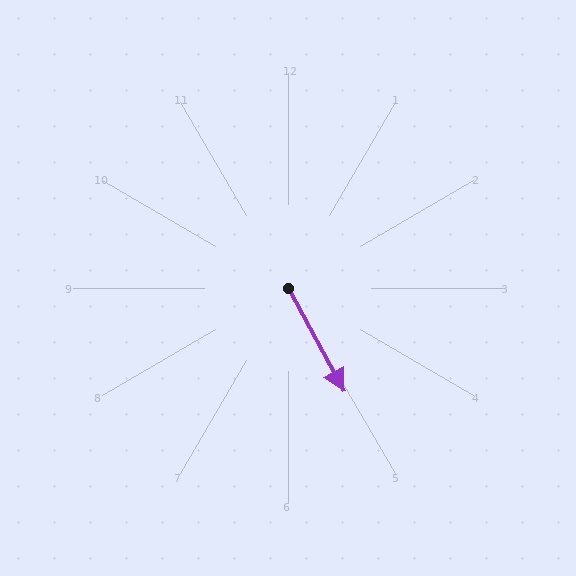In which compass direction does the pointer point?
Southeast.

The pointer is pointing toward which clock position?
Roughly 5 o'clock.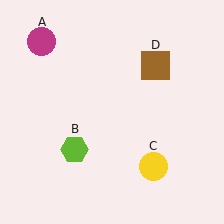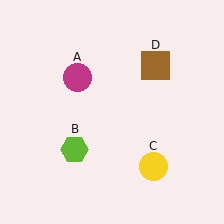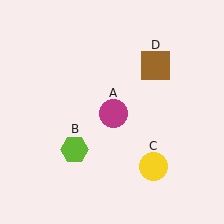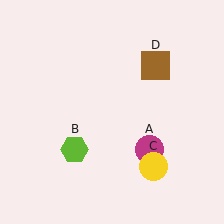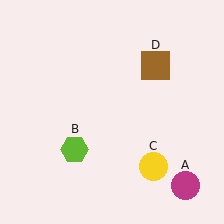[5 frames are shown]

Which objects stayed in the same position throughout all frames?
Lime hexagon (object B) and yellow circle (object C) and brown square (object D) remained stationary.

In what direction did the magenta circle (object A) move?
The magenta circle (object A) moved down and to the right.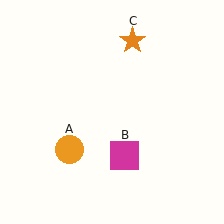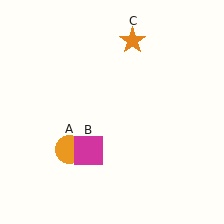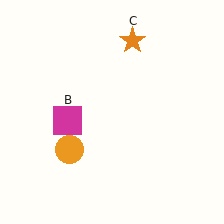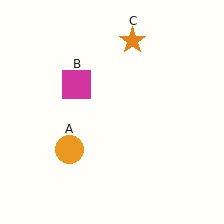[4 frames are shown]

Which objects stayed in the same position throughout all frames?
Orange circle (object A) and orange star (object C) remained stationary.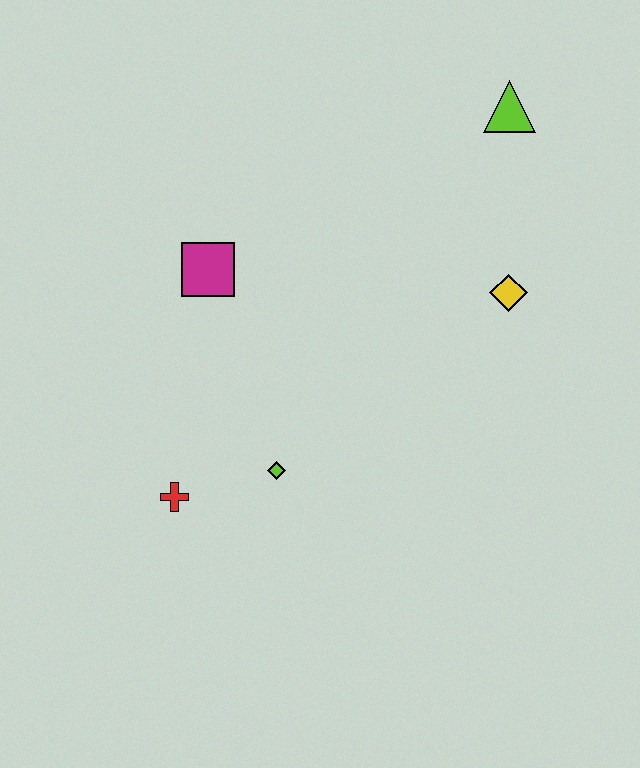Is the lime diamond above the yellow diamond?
No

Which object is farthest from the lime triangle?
The red cross is farthest from the lime triangle.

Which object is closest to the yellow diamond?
The lime triangle is closest to the yellow diamond.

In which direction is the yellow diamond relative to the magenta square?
The yellow diamond is to the right of the magenta square.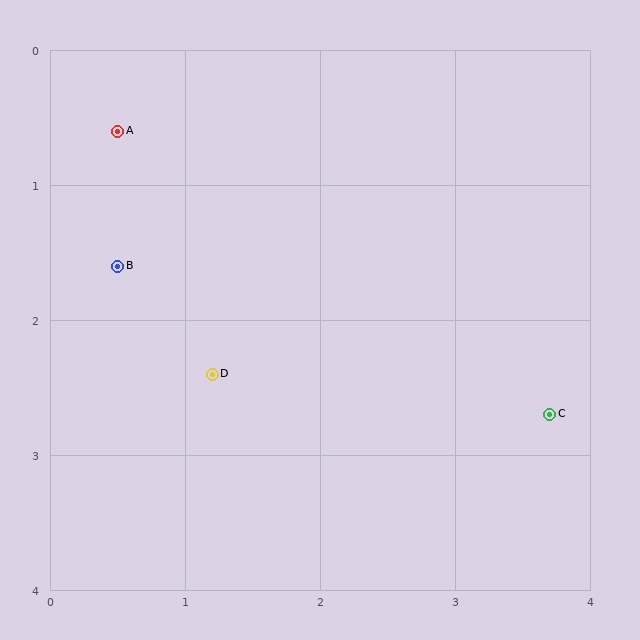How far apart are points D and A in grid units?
Points D and A are about 1.9 grid units apart.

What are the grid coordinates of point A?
Point A is at approximately (0.5, 0.6).